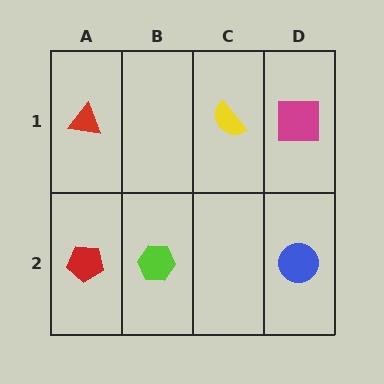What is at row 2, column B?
A lime hexagon.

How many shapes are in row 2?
3 shapes.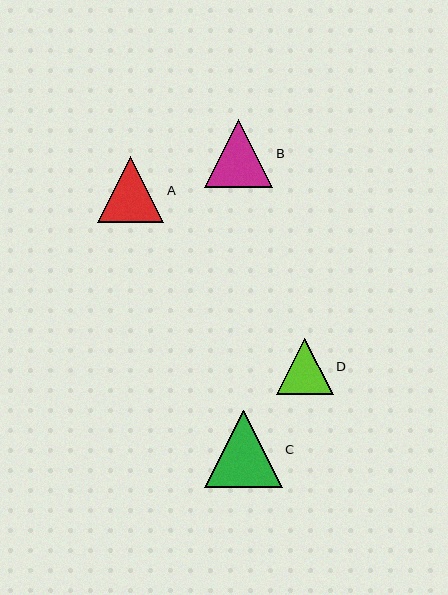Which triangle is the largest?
Triangle C is the largest with a size of approximately 77 pixels.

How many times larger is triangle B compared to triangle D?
Triangle B is approximately 1.2 times the size of triangle D.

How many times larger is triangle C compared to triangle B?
Triangle C is approximately 1.1 times the size of triangle B.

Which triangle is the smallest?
Triangle D is the smallest with a size of approximately 56 pixels.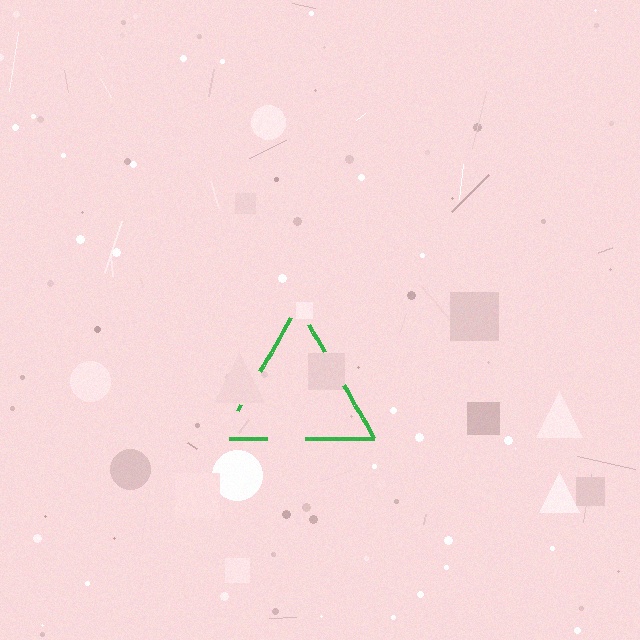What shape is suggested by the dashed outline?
The dashed outline suggests a triangle.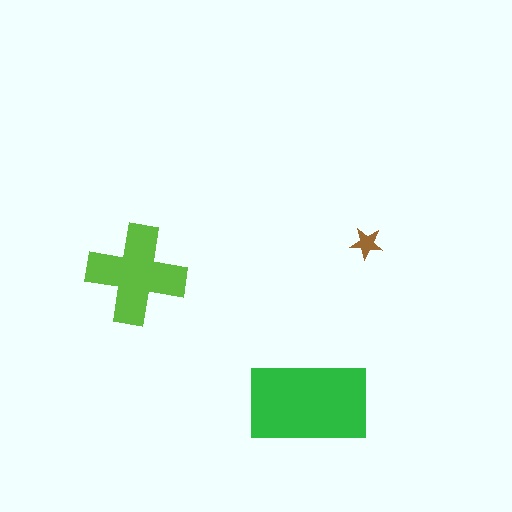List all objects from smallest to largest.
The brown star, the lime cross, the green rectangle.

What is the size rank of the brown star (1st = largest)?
3rd.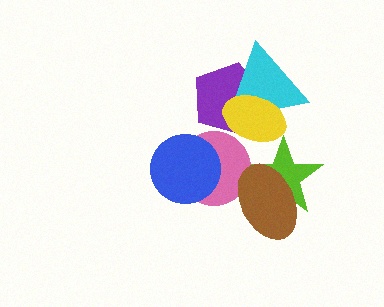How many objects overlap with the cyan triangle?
2 objects overlap with the cyan triangle.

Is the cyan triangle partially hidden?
Yes, it is partially covered by another shape.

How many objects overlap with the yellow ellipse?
3 objects overlap with the yellow ellipse.